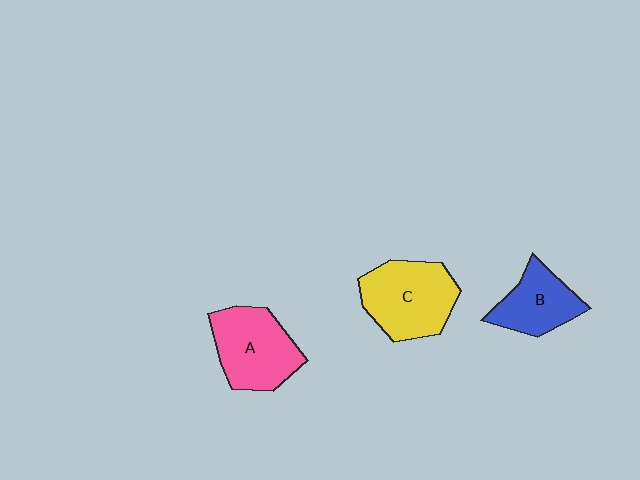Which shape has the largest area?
Shape C (yellow).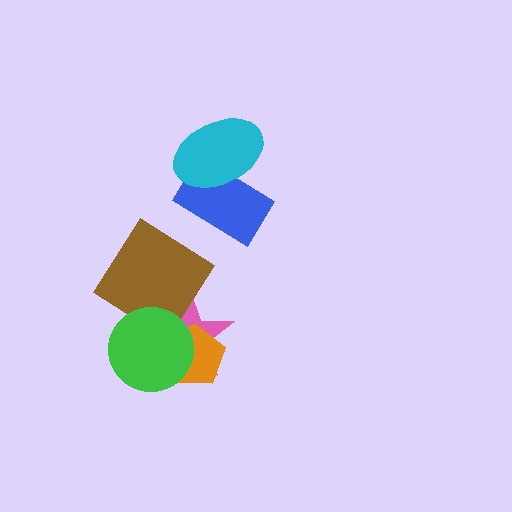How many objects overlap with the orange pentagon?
2 objects overlap with the orange pentagon.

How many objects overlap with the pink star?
3 objects overlap with the pink star.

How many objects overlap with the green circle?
3 objects overlap with the green circle.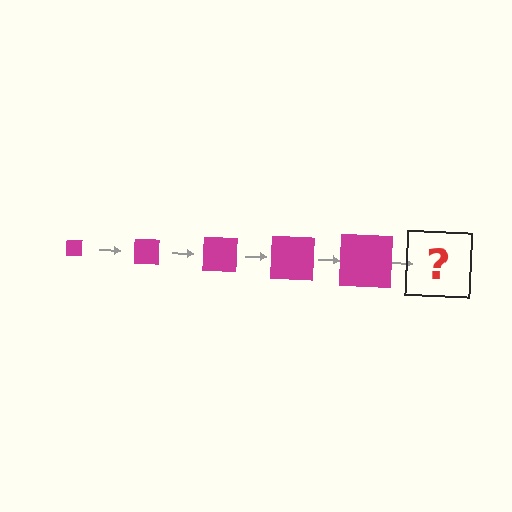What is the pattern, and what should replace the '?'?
The pattern is that the square gets progressively larger each step. The '?' should be a magenta square, larger than the previous one.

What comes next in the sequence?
The next element should be a magenta square, larger than the previous one.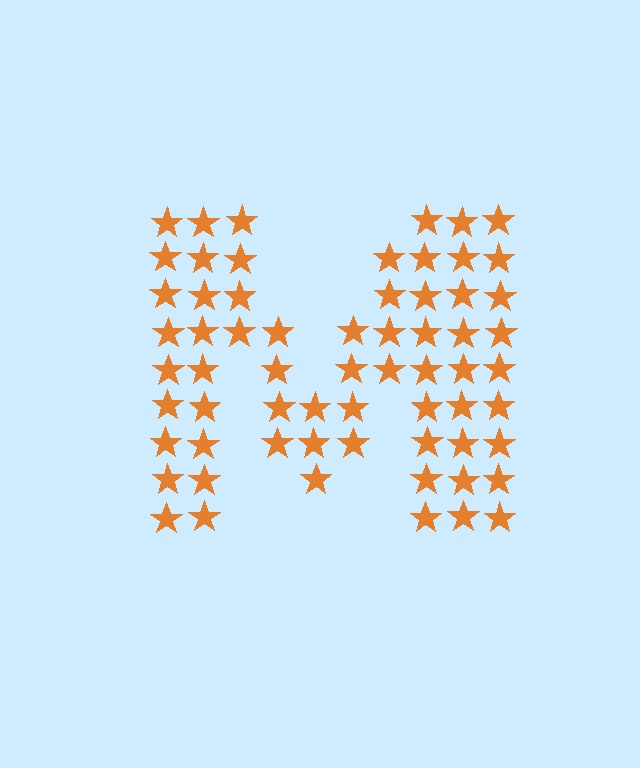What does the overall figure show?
The overall figure shows the letter M.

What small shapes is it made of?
It is made of small stars.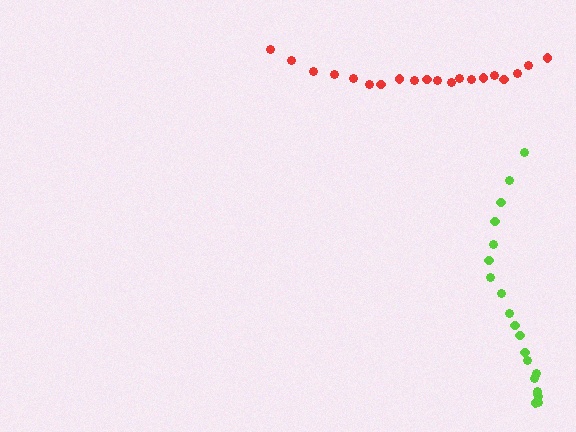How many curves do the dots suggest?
There are 2 distinct paths.